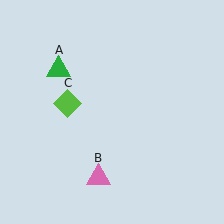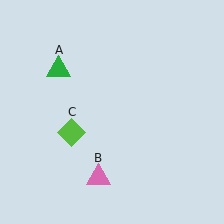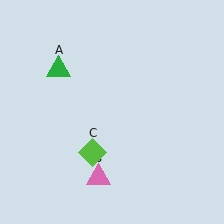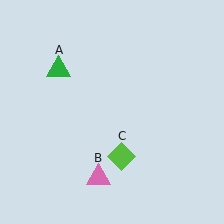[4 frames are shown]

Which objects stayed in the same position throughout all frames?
Green triangle (object A) and pink triangle (object B) remained stationary.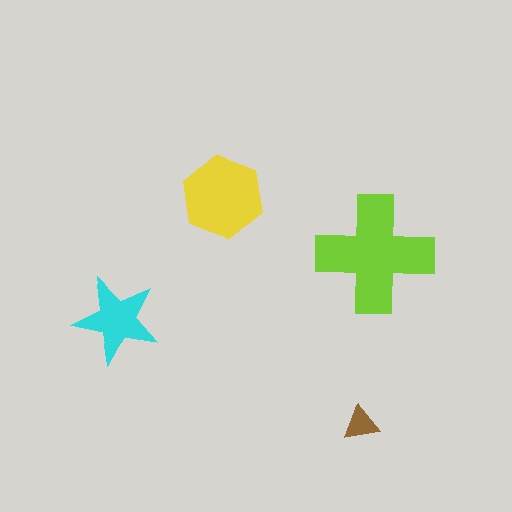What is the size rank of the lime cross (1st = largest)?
1st.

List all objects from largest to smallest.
The lime cross, the yellow hexagon, the cyan star, the brown triangle.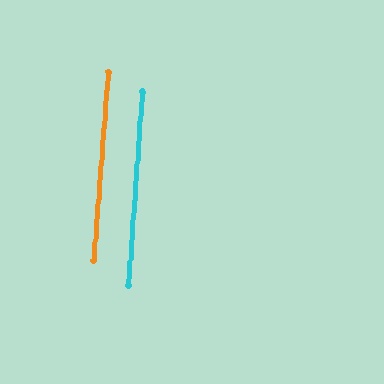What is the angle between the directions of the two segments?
Approximately 1 degree.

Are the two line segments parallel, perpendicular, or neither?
Parallel — their directions differ by only 0.5°.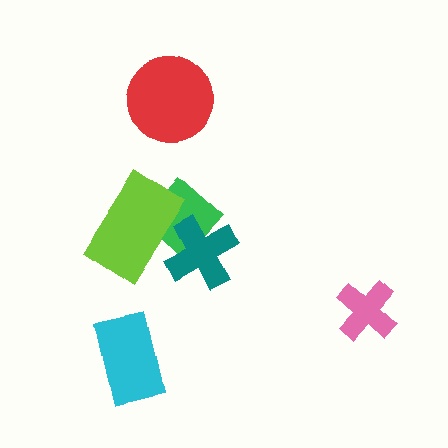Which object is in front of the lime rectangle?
The teal cross is in front of the lime rectangle.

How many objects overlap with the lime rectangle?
2 objects overlap with the lime rectangle.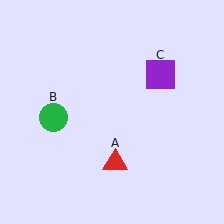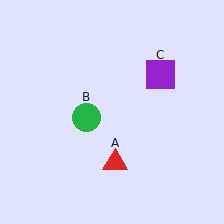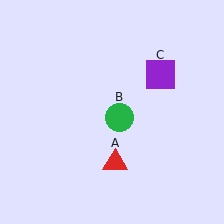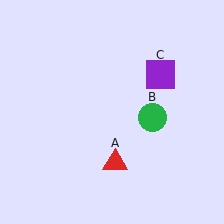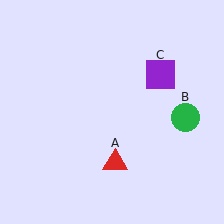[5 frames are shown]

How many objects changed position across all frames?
1 object changed position: green circle (object B).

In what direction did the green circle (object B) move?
The green circle (object B) moved right.